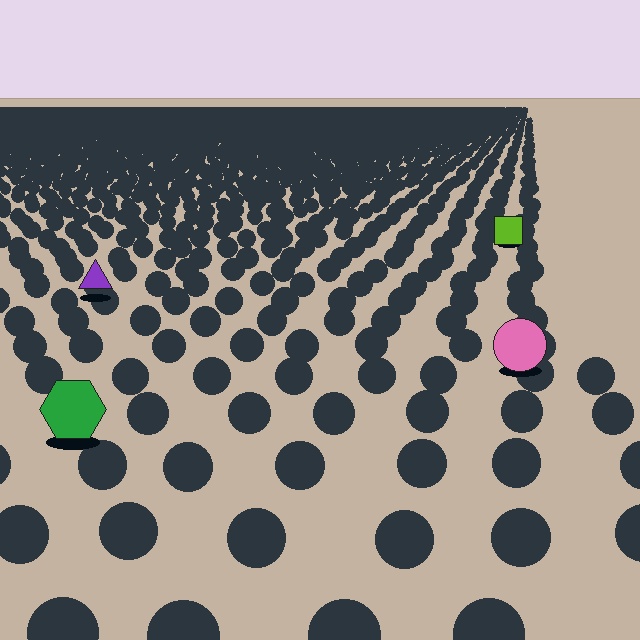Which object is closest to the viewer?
The green hexagon is closest. The texture marks near it are larger and more spread out.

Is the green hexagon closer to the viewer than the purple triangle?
Yes. The green hexagon is closer — you can tell from the texture gradient: the ground texture is coarser near it.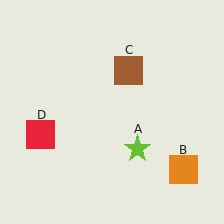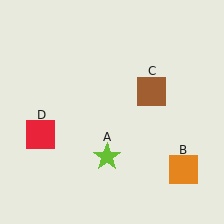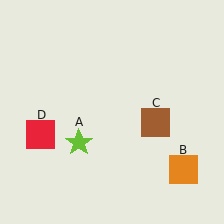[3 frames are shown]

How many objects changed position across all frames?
2 objects changed position: lime star (object A), brown square (object C).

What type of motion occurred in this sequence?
The lime star (object A), brown square (object C) rotated clockwise around the center of the scene.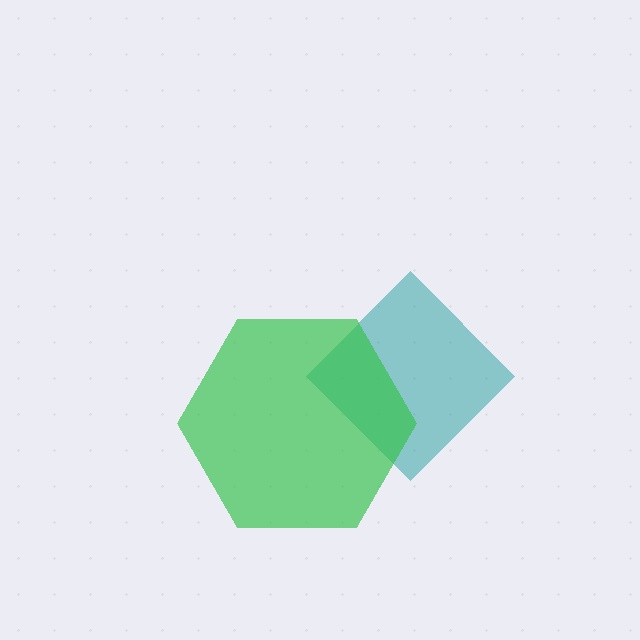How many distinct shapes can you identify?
There are 2 distinct shapes: a teal diamond, a green hexagon.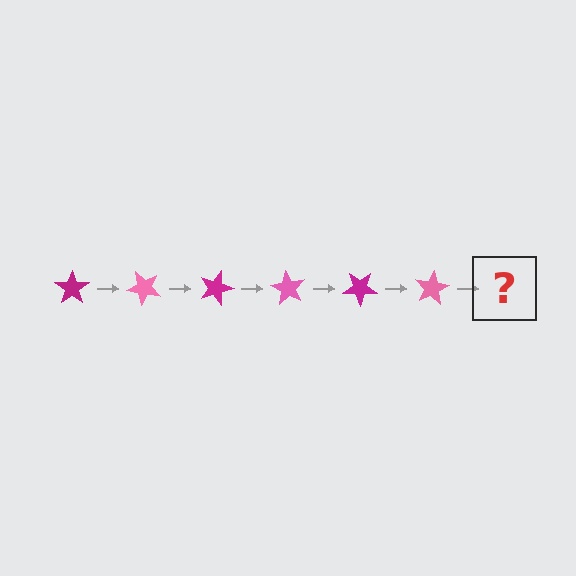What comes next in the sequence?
The next element should be a magenta star, rotated 270 degrees from the start.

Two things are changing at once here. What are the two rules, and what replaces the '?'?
The two rules are that it rotates 45 degrees each step and the color cycles through magenta and pink. The '?' should be a magenta star, rotated 270 degrees from the start.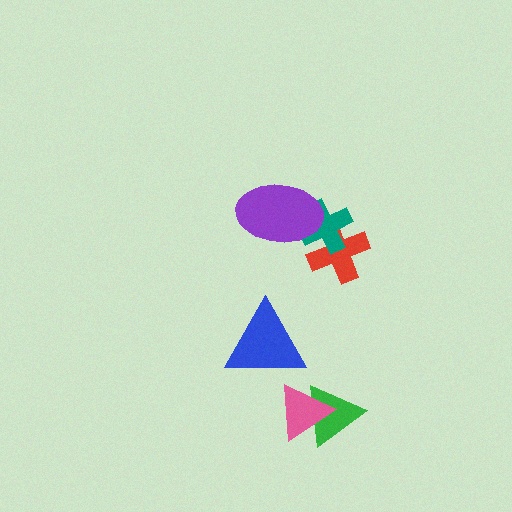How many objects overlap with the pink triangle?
1 object overlaps with the pink triangle.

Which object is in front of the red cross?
The teal cross is in front of the red cross.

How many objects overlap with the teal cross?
2 objects overlap with the teal cross.